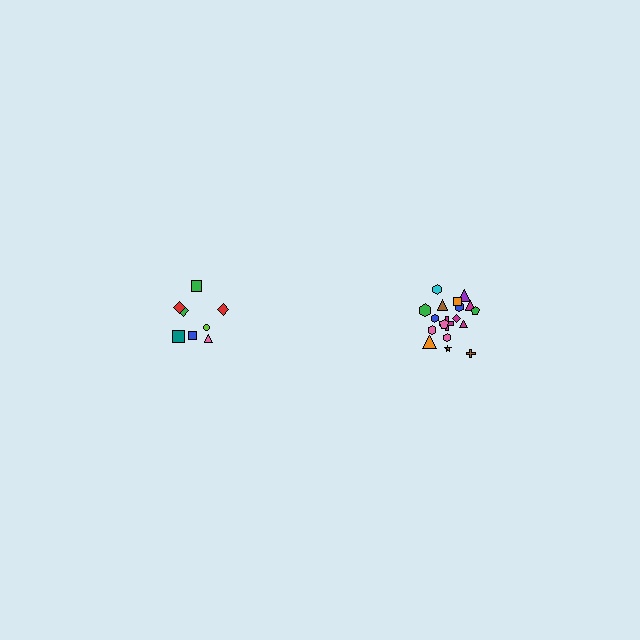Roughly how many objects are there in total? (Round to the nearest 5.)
Roughly 25 objects in total.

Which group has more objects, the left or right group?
The right group.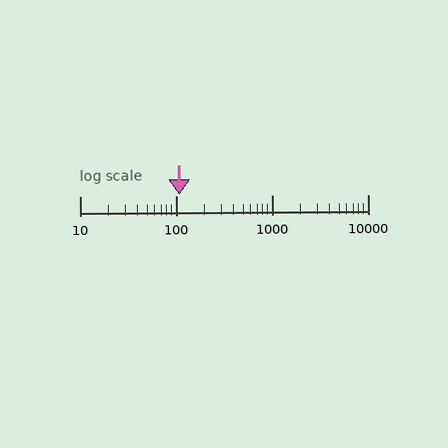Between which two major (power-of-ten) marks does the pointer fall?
The pointer is between 100 and 1000.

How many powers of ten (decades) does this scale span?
The scale spans 3 decades, from 10 to 10000.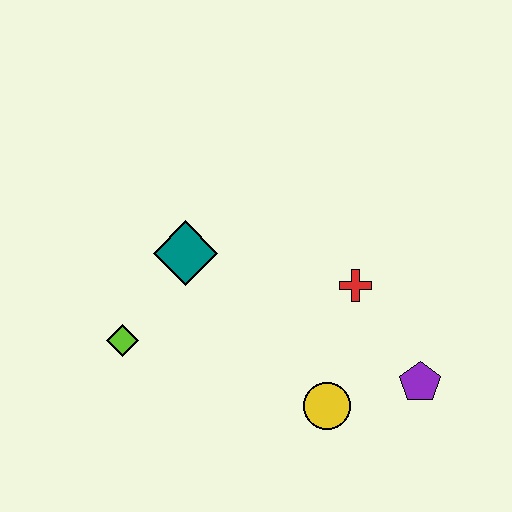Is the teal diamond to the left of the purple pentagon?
Yes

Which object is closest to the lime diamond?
The teal diamond is closest to the lime diamond.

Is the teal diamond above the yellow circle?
Yes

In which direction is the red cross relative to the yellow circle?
The red cross is above the yellow circle.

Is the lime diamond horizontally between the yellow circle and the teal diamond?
No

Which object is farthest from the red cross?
The lime diamond is farthest from the red cross.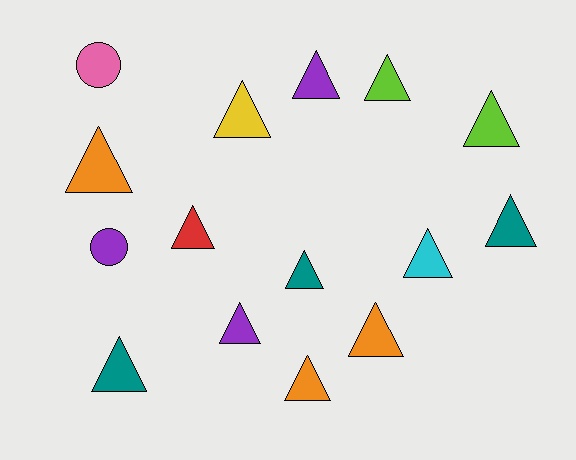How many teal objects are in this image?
There are 3 teal objects.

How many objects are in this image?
There are 15 objects.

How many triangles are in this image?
There are 13 triangles.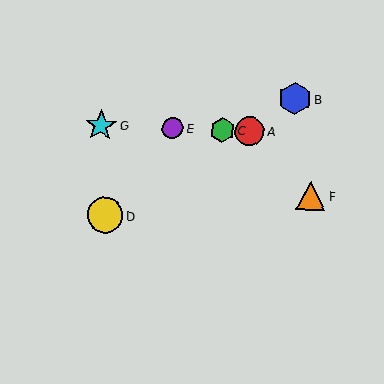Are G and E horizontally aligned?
Yes, both are at y≈125.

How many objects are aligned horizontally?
4 objects (A, C, E, G) are aligned horizontally.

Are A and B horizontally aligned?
No, A is at y≈131 and B is at y≈99.